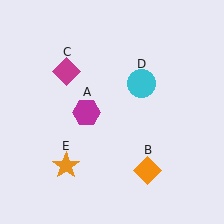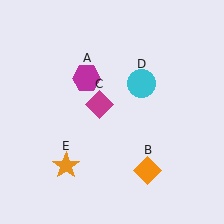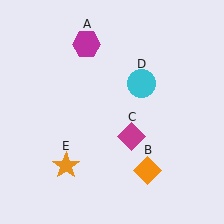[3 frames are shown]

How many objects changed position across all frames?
2 objects changed position: magenta hexagon (object A), magenta diamond (object C).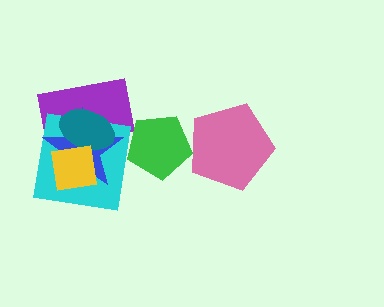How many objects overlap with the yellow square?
4 objects overlap with the yellow square.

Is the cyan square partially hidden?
Yes, it is partially covered by another shape.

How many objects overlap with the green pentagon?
1 object overlaps with the green pentagon.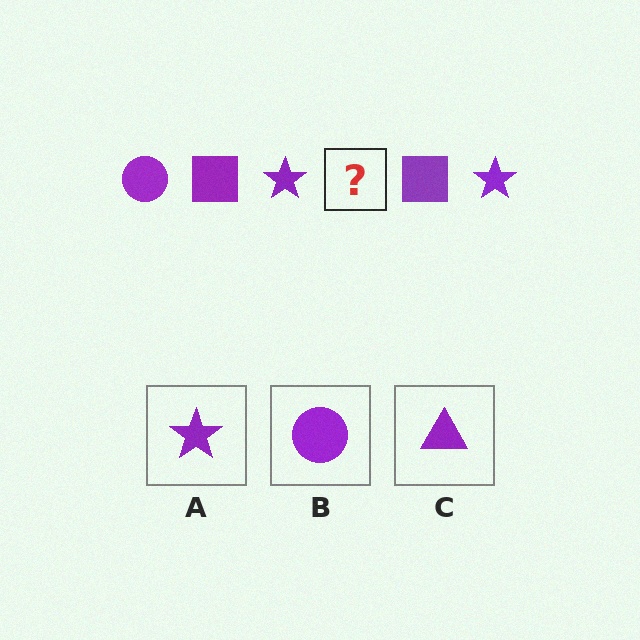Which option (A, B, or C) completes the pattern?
B.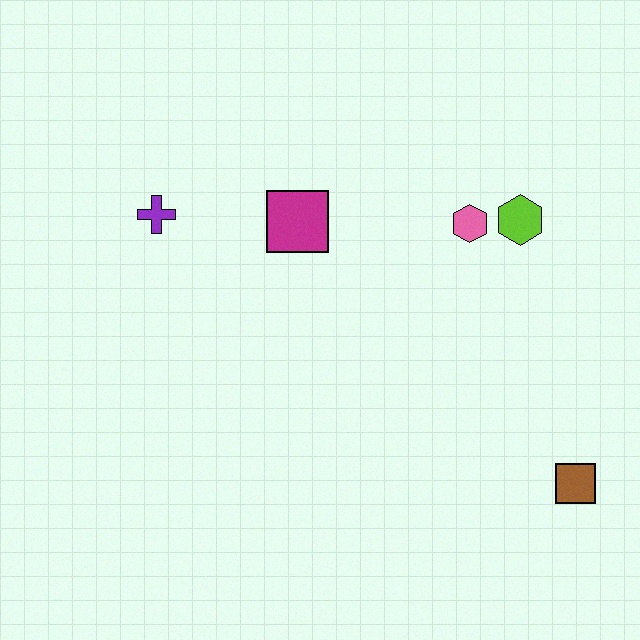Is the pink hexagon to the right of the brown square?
No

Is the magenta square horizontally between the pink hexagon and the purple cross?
Yes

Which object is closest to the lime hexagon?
The pink hexagon is closest to the lime hexagon.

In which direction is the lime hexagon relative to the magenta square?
The lime hexagon is to the right of the magenta square.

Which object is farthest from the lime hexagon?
The purple cross is farthest from the lime hexagon.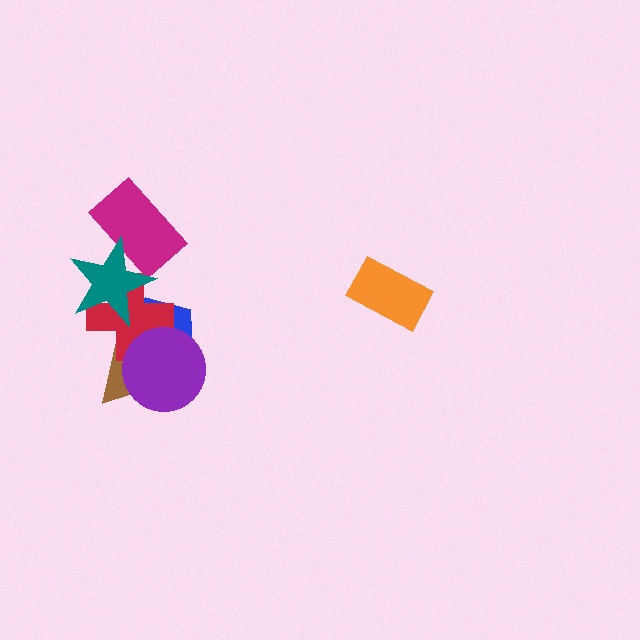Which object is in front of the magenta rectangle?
The teal star is in front of the magenta rectangle.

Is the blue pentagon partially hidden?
Yes, it is partially covered by another shape.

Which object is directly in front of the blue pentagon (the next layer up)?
The red cross is directly in front of the blue pentagon.